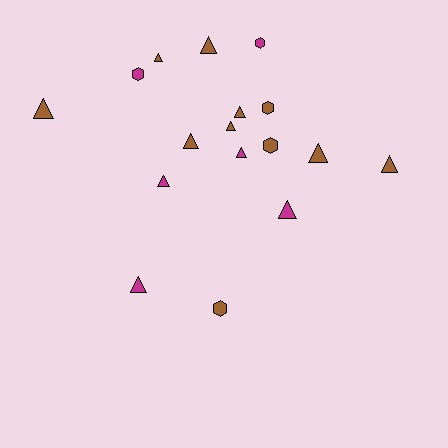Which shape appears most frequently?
Triangle, with 12 objects.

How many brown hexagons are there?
There are 3 brown hexagons.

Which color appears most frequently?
Brown, with 11 objects.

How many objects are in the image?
There are 17 objects.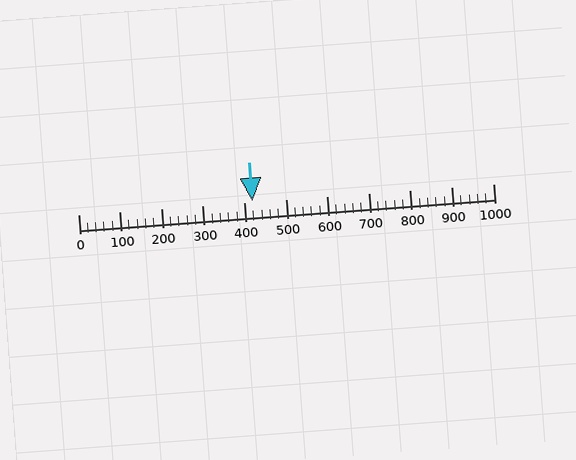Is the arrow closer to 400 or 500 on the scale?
The arrow is closer to 400.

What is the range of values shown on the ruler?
The ruler shows values from 0 to 1000.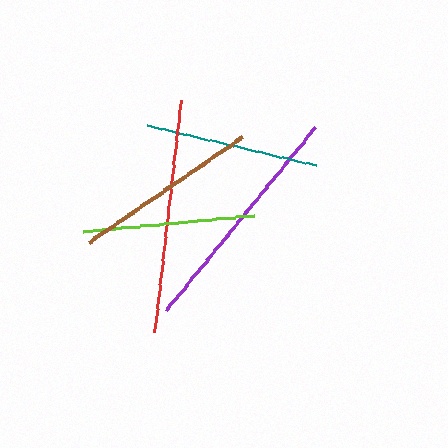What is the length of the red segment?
The red segment is approximately 234 pixels long.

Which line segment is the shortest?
The lime line is the shortest at approximately 171 pixels.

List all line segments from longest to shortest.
From longest to shortest: purple, red, brown, teal, lime.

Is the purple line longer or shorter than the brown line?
The purple line is longer than the brown line.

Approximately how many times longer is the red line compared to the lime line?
The red line is approximately 1.4 times the length of the lime line.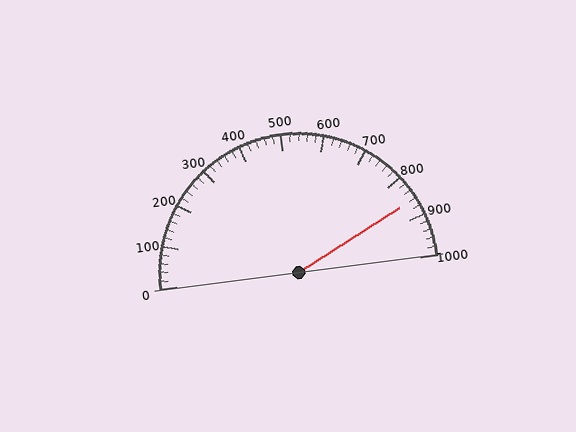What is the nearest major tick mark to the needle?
The nearest major tick mark is 900.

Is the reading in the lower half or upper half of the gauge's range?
The reading is in the upper half of the range (0 to 1000).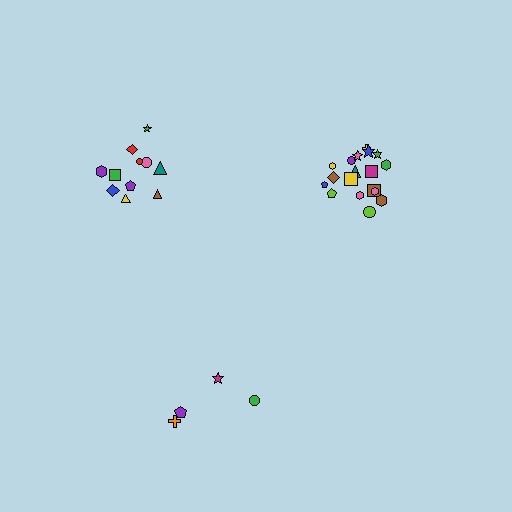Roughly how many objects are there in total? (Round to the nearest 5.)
Roughly 35 objects in total.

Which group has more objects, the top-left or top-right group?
The top-right group.